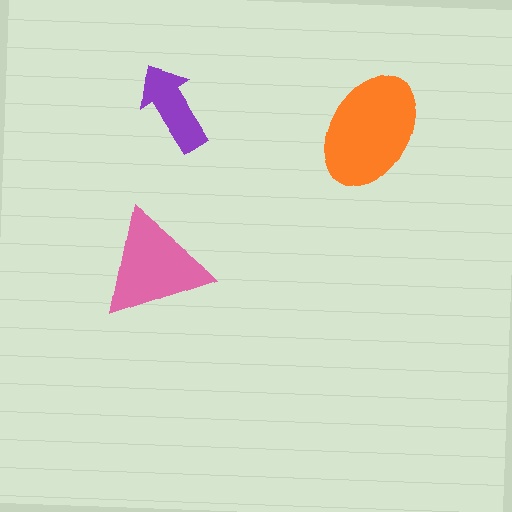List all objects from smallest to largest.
The purple arrow, the pink triangle, the orange ellipse.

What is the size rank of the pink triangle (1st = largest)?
2nd.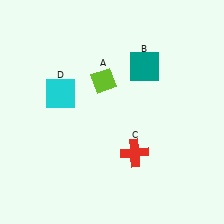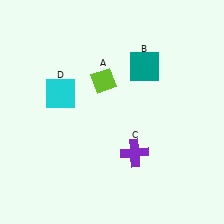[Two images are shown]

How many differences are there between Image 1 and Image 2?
There is 1 difference between the two images.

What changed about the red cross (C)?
In Image 1, C is red. In Image 2, it changed to purple.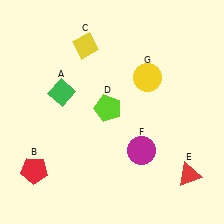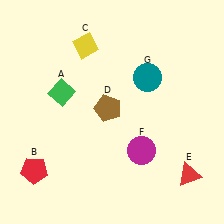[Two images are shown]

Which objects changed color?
D changed from lime to brown. G changed from yellow to teal.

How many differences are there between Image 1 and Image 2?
There are 2 differences between the two images.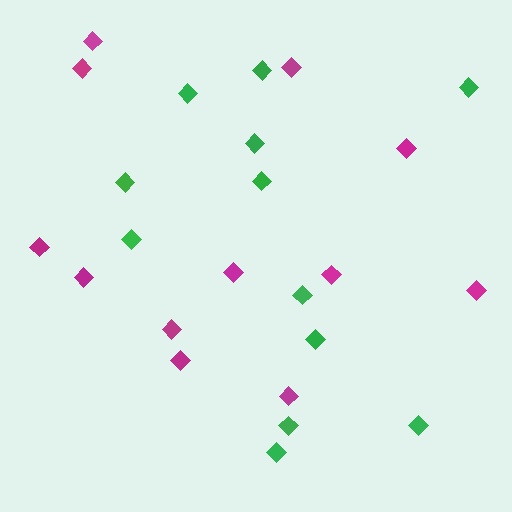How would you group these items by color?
There are 2 groups: one group of magenta diamonds (12) and one group of green diamonds (12).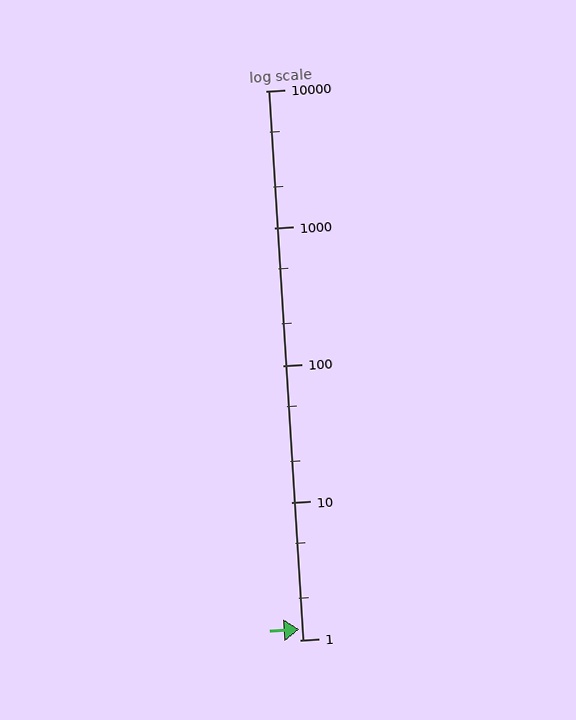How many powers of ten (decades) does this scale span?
The scale spans 4 decades, from 1 to 10000.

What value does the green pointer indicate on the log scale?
The pointer indicates approximately 1.2.